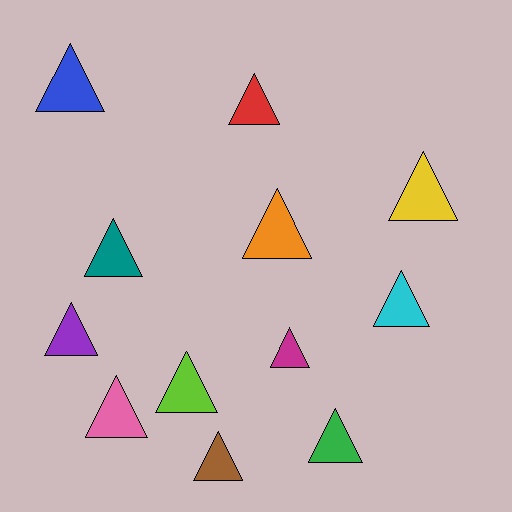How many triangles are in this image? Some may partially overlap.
There are 12 triangles.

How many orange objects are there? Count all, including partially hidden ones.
There is 1 orange object.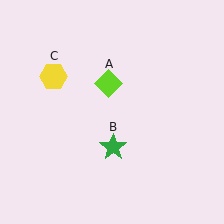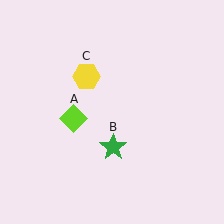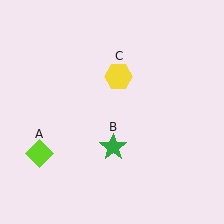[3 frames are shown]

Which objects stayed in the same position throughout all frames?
Green star (object B) remained stationary.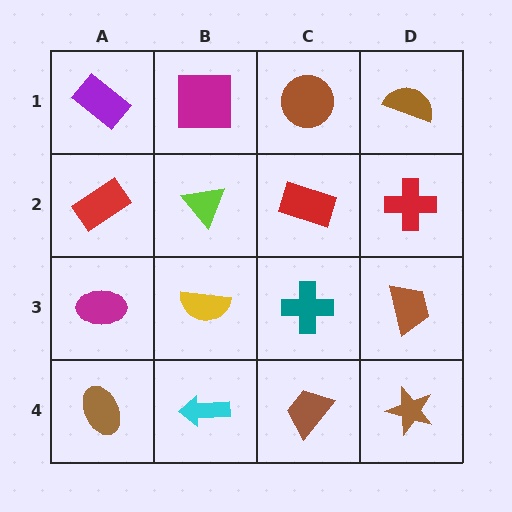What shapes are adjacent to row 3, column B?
A lime triangle (row 2, column B), a cyan arrow (row 4, column B), a magenta ellipse (row 3, column A), a teal cross (row 3, column C).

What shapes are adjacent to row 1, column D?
A red cross (row 2, column D), a brown circle (row 1, column C).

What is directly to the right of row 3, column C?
A brown trapezoid.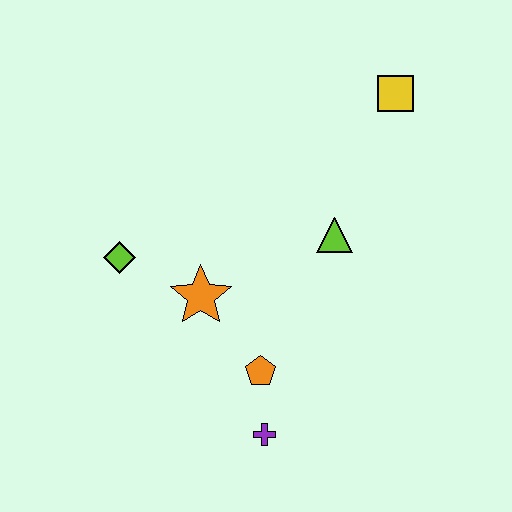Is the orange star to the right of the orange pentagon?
No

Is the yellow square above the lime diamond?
Yes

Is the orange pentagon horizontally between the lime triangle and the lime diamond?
Yes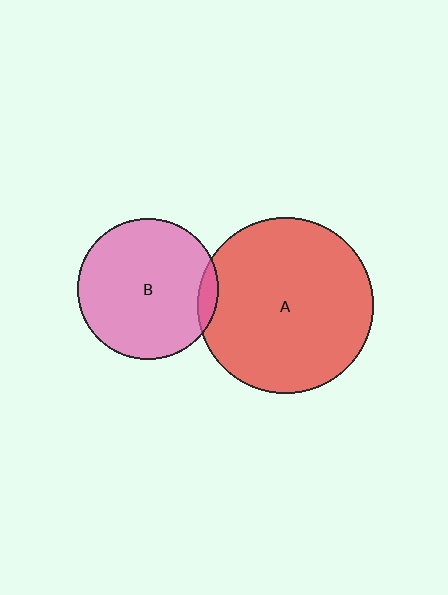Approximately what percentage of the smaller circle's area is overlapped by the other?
Approximately 5%.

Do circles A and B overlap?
Yes.